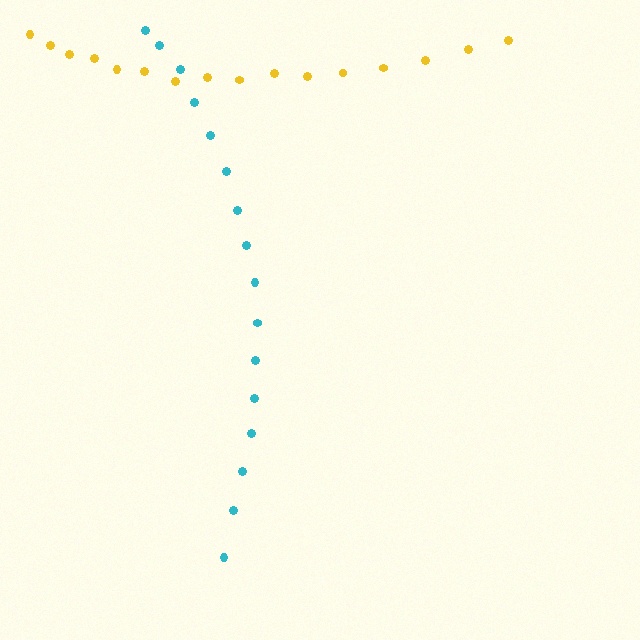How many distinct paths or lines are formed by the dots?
There are 2 distinct paths.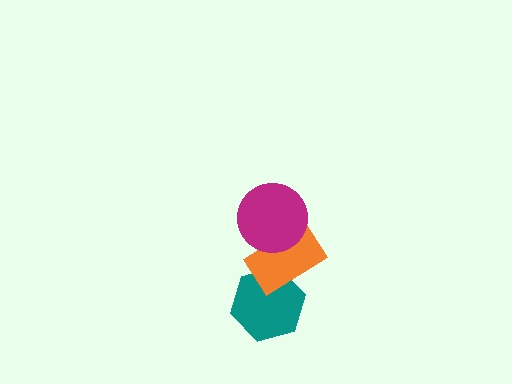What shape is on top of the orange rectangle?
The magenta circle is on top of the orange rectangle.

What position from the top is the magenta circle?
The magenta circle is 1st from the top.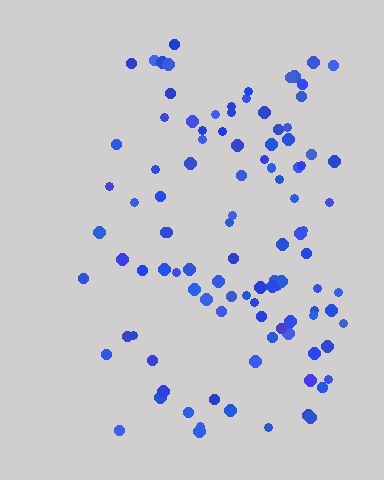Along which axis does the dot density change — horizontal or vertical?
Horizontal.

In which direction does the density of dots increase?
From left to right, with the right side densest.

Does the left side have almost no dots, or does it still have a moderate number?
Still a moderate number, just noticeably fewer than the right.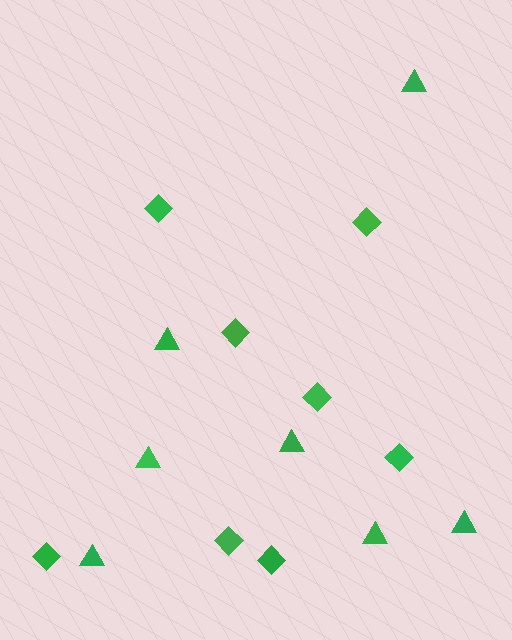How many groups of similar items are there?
There are 2 groups: one group of diamonds (8) and one group of triangles (7).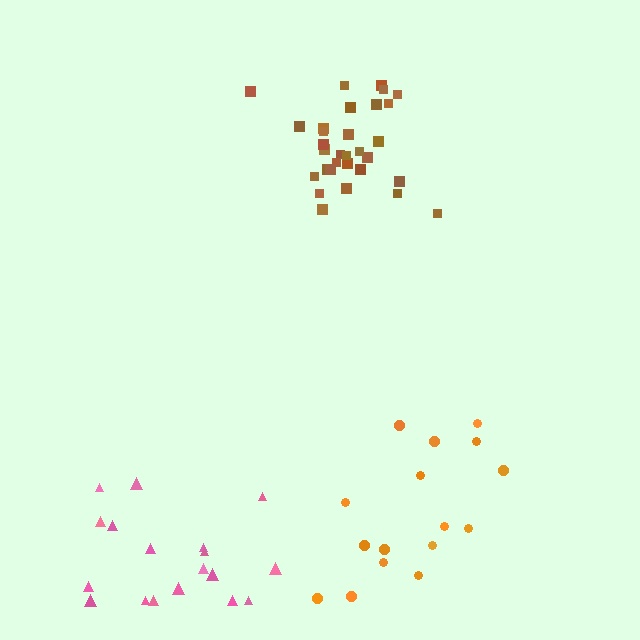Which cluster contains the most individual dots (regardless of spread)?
Brown (31).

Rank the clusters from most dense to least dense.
brown, pink, orange.